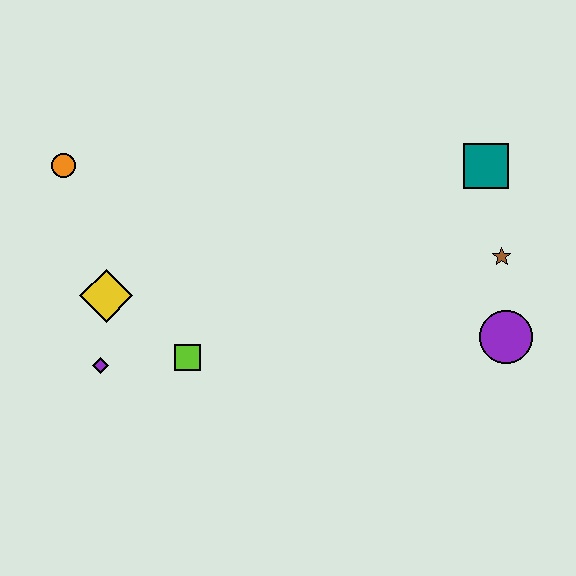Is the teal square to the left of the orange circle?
No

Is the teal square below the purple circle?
No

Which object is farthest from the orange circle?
The purple circle is farthest from the orange circle.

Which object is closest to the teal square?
The brown star is closest to the teal square.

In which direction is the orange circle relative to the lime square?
The orange circle is above the lime square.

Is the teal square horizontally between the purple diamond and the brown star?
Yes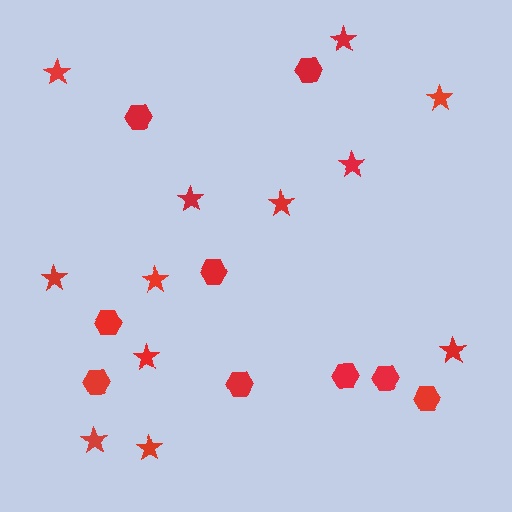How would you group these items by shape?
There are 2 groups: one group of stars (12) and one group of hexagons (9).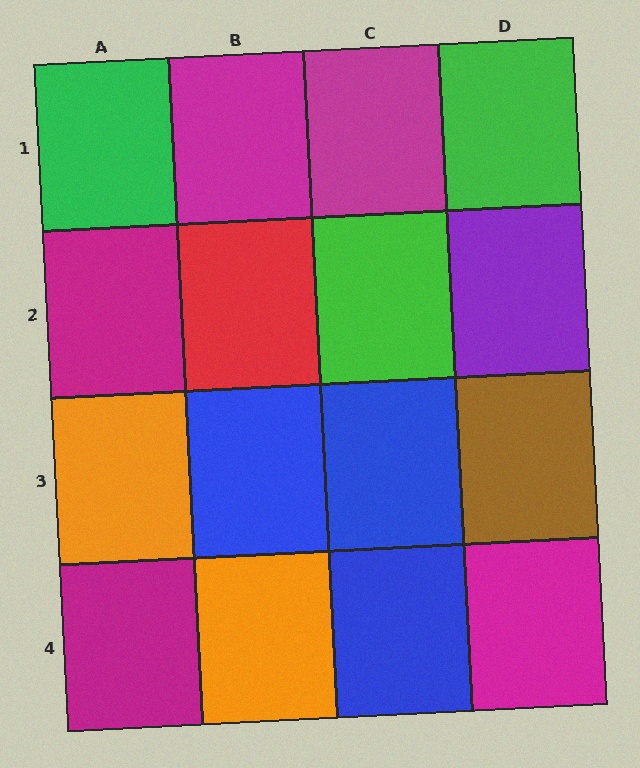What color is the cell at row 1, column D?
Green.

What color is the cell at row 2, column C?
Green.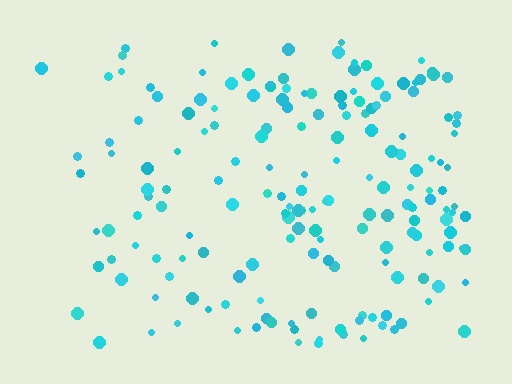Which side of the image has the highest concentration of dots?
The right.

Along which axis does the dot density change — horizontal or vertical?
Horizontal.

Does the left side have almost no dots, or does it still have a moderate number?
Still a moderate number, just noticeably fewer than the right.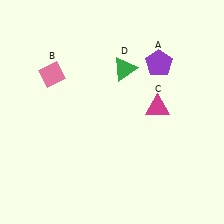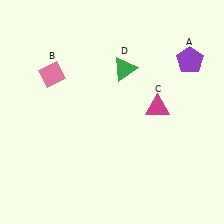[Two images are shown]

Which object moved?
The purple pentagon (A) moved right.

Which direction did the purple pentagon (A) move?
The purple pentagon (A) moved right.